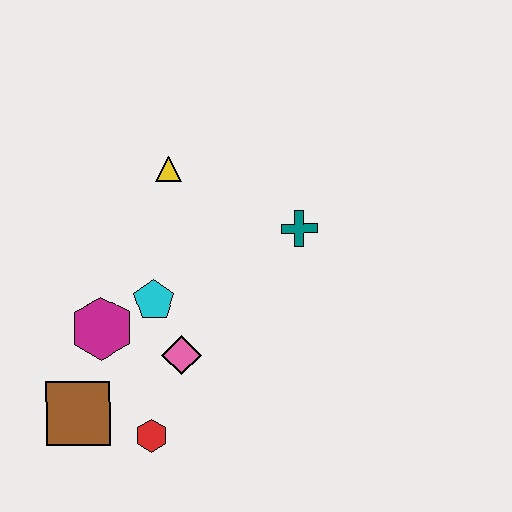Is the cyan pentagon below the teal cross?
Yes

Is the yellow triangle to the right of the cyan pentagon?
Yes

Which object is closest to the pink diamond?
The cyan pentagon is closest to the pink diamond.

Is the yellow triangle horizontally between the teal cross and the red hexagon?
Yes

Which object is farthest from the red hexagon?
The yellow triangle is farthest from the red hexagon.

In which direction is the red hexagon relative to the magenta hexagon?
The red hexagon is below the magenta hexagon.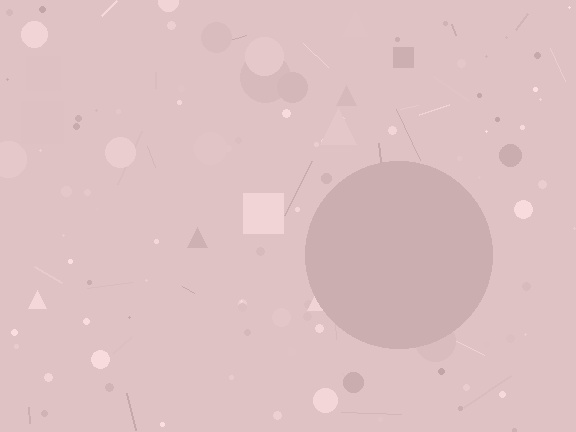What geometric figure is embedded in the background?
A circle is embedded in the background.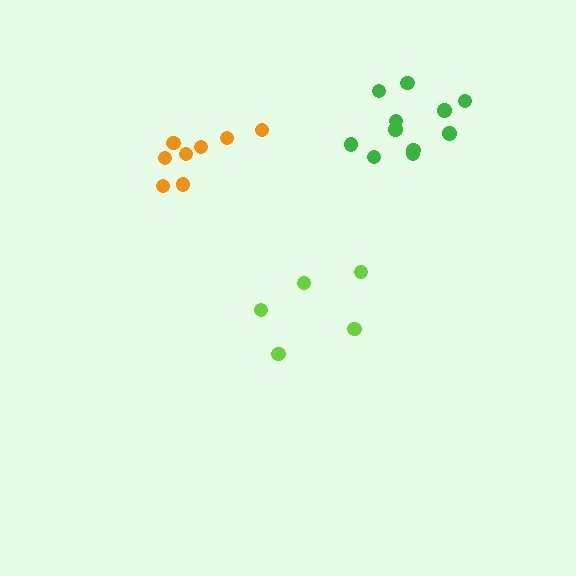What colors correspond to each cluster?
The clusters are colored: lime, orange, green.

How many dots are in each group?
Group 1: 5 dots, Group 2: 8 dots, Group 3: 11 dots (24 total).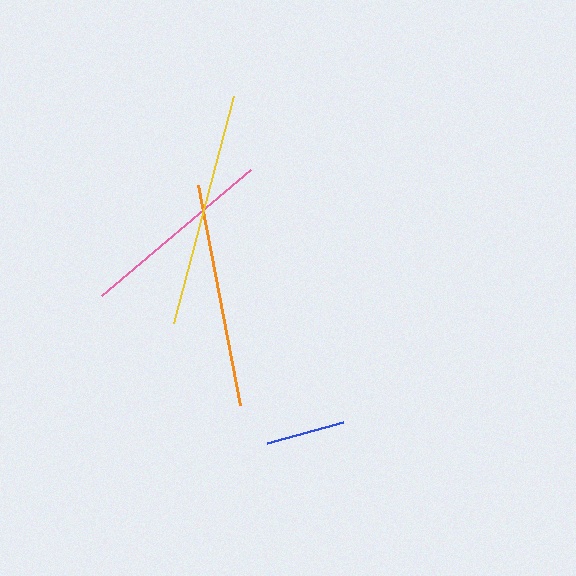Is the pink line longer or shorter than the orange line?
The orange line is longer than the pink line.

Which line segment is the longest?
The yellow line is the longest at approximately 234 pixels.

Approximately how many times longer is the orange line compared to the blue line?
The orange line is approximately 2.8 times the length of the blue line.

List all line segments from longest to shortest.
From longest to shortest: yellow, orange, pink, blue.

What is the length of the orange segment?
The orange segment is approximately 224 pixels long.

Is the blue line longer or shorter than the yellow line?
The yellow line is longer than the blue line.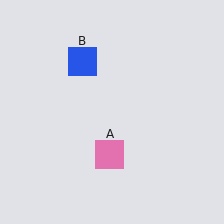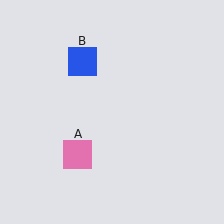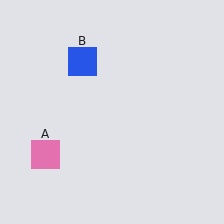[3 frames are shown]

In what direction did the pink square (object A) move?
The pink square (object A) moved left.